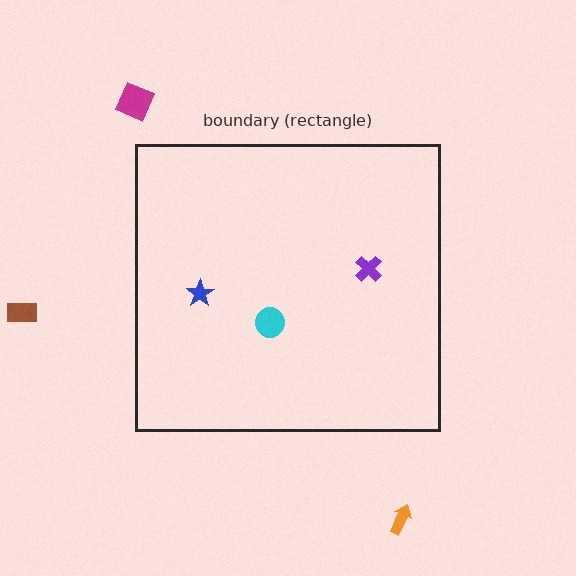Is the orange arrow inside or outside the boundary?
Outside.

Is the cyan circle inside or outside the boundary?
Inside.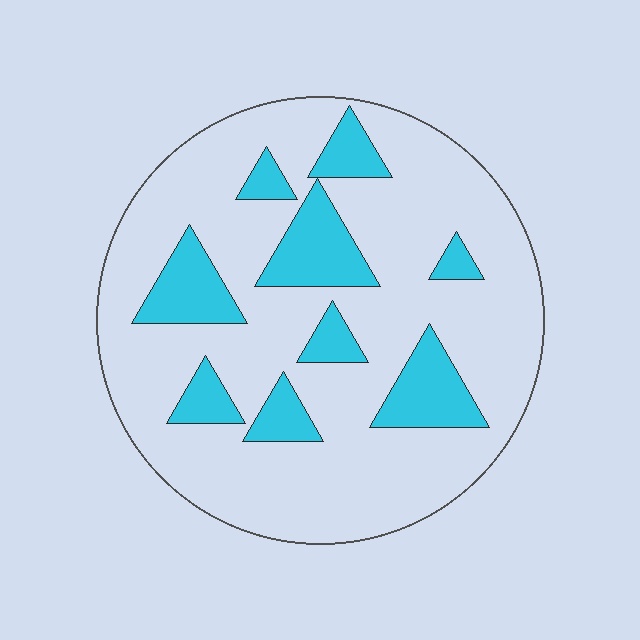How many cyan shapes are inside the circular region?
9.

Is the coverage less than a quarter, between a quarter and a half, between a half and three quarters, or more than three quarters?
Less than a quarter.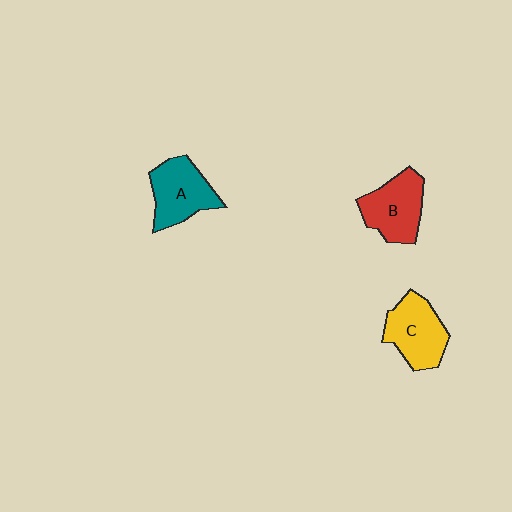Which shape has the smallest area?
Shape A (teal).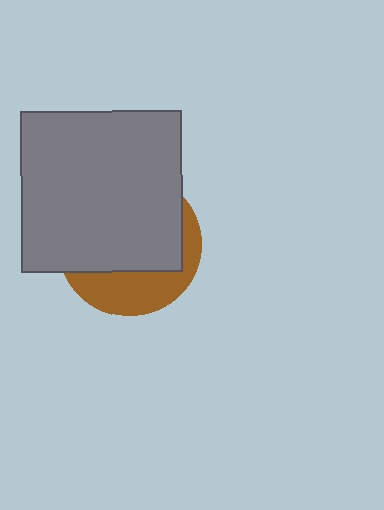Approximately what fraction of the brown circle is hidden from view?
Roughly 67% of the brown circle is hidden behind the gray square.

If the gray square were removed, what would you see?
You would see the complete brown circle.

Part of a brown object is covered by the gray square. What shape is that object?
It is a circle.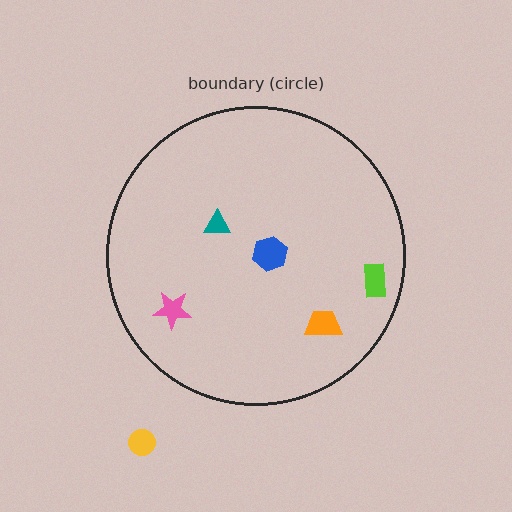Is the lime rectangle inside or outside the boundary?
Inside.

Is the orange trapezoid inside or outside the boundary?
Inside.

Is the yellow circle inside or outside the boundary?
Outside.